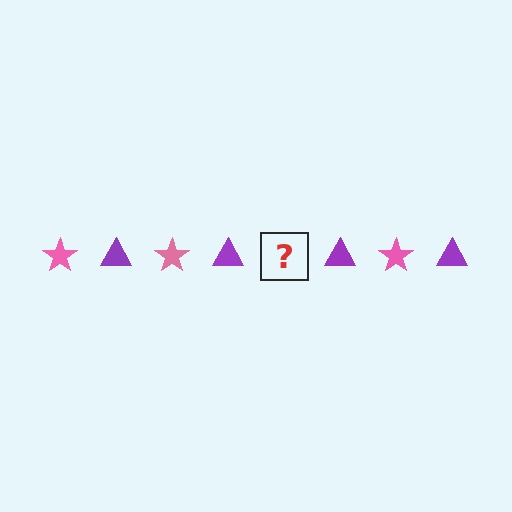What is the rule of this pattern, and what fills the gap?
The rule is that the pattern alternates between pink star and purple triangle. The gap should be filled with a pink star.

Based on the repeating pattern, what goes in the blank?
The blank should be a pink star.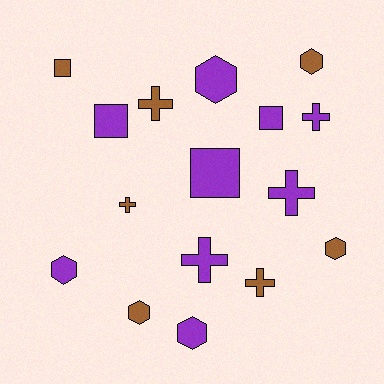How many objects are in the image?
There are 16 objects.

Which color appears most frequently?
Purple, with 9 objects.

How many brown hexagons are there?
There are 3 brown hexagons.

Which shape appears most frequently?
Hexagon, with 6 objects.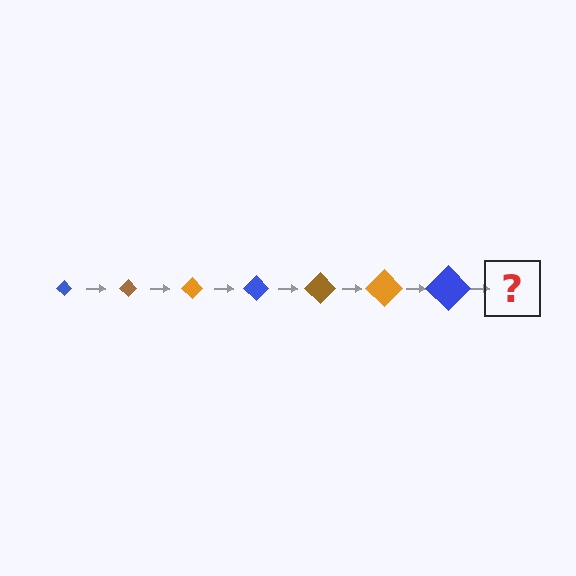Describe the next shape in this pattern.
It should be a brown diamond, larger than the previous one.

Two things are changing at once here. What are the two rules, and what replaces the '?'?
The two rules are that the diamond grows larger each step and the color cycles through blue, brown, and orange. The '?' should be a brown diamond, larger than the previous one.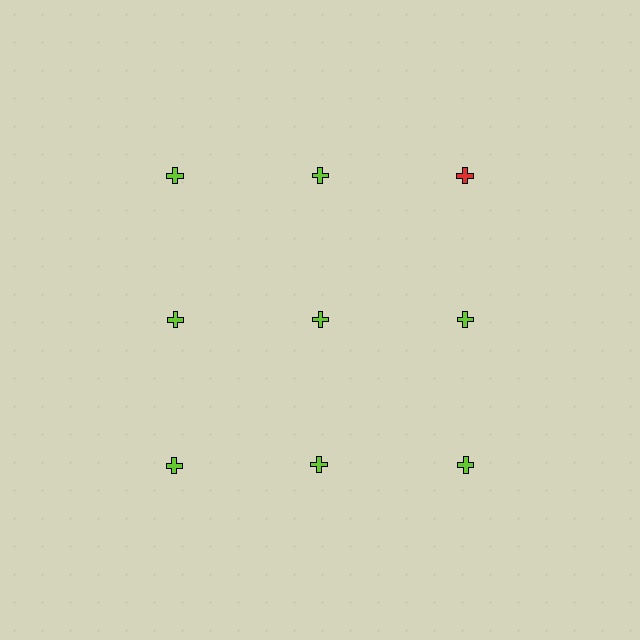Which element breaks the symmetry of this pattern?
The red cross in the top row, center column breaks the symmetry. All other shapes are lime crosses.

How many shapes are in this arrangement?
There are 9 shapes arranged in a grid pattern.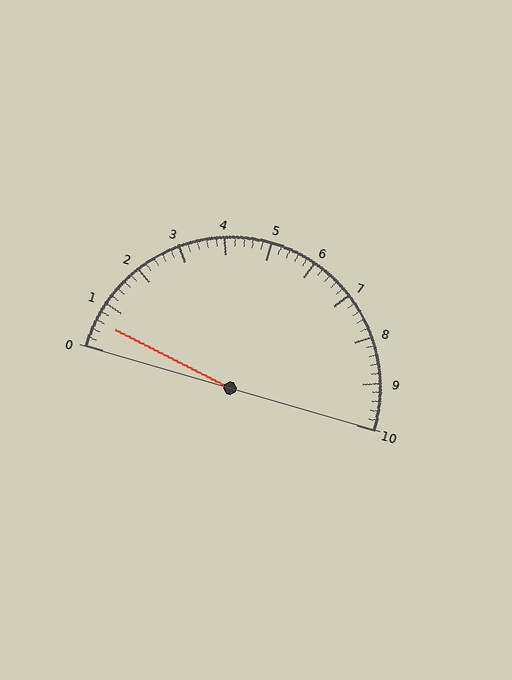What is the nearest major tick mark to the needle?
The nearest major tick mark is 1.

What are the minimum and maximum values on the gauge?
The gauge ranges from 0 to 10.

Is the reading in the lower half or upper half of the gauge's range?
The reading is in the lower half of the range (0 to 10).